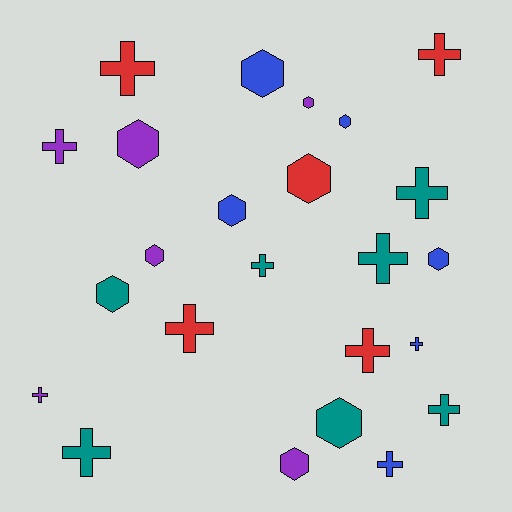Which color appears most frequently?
Teal, with 7 objects.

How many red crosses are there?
There are 4 red crosses.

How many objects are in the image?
There are 24 objects.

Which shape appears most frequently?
Cross, with 13 objects.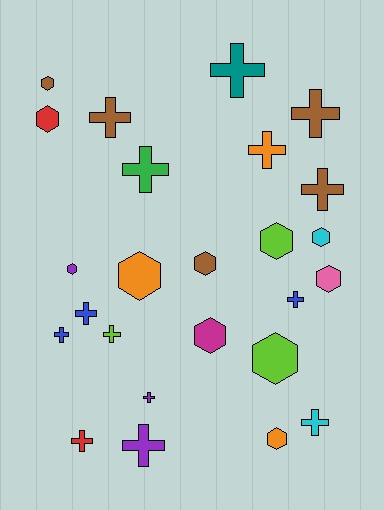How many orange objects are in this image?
There are 3 orange objects.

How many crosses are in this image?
There are 14 crosses.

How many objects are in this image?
There are 25 objects.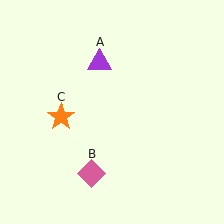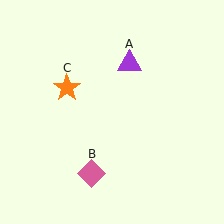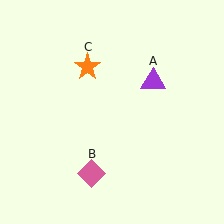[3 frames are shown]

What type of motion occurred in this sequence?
The purple triangle (object A), orange star (object C) rotated clockwise around the center of the scene.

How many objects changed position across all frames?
2 objects changed position: purple triangle (object A), orange star (object C).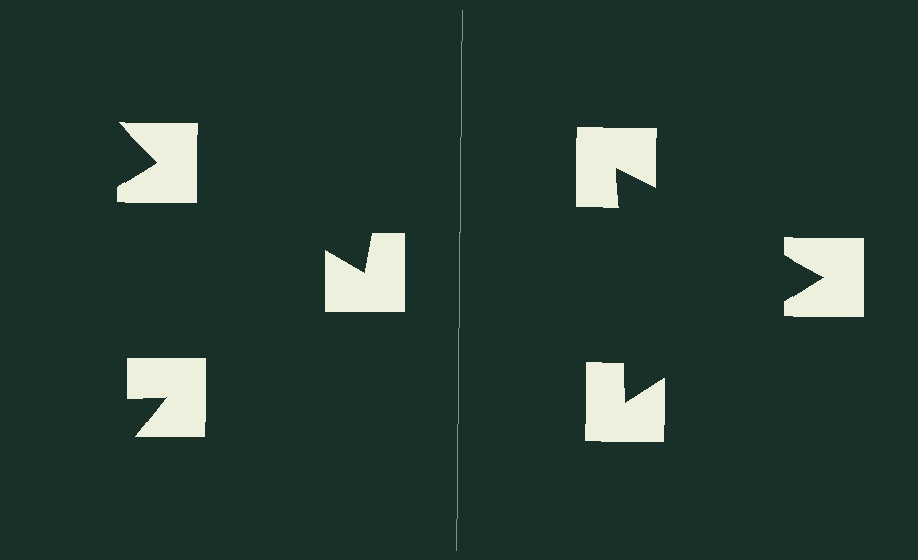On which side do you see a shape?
An illusory triangle appears on the right side. On the left side the wedge cuts are rotated, so no coherent shape forms.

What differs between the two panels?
The notched squares are positioned identically on both sides; only the wedge orientations differ. On the right they align to a triangle; on the left they are misaligned.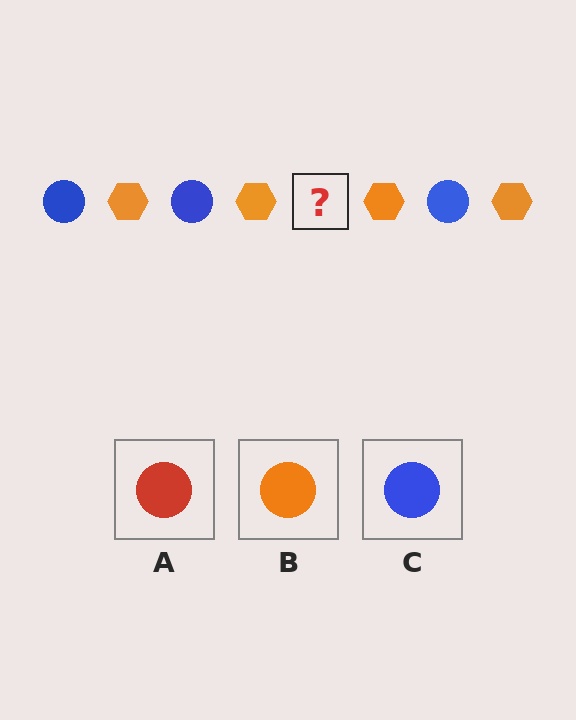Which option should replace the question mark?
Option C.